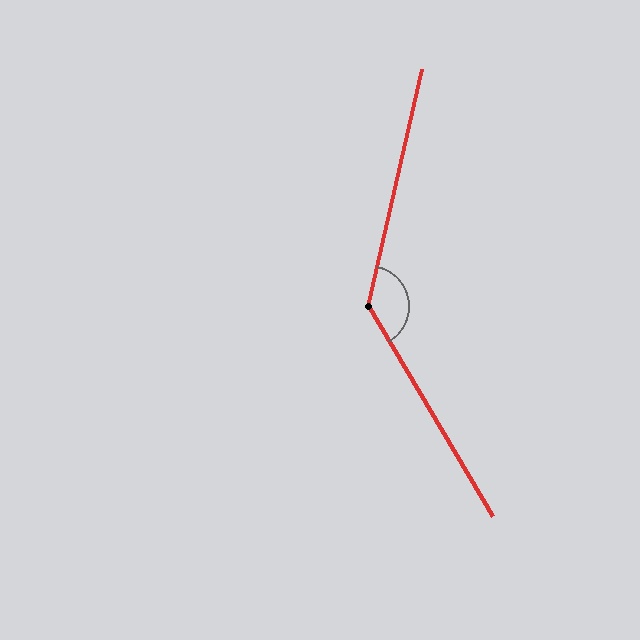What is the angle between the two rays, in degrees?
Approximately 137 degrees.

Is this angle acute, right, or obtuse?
It is obtuse.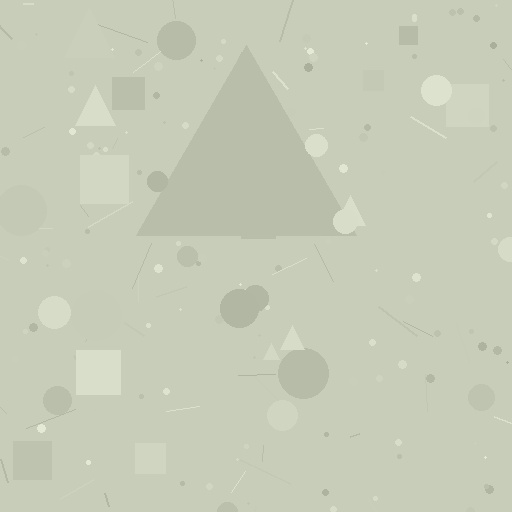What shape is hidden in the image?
A triangle is hidden in the image.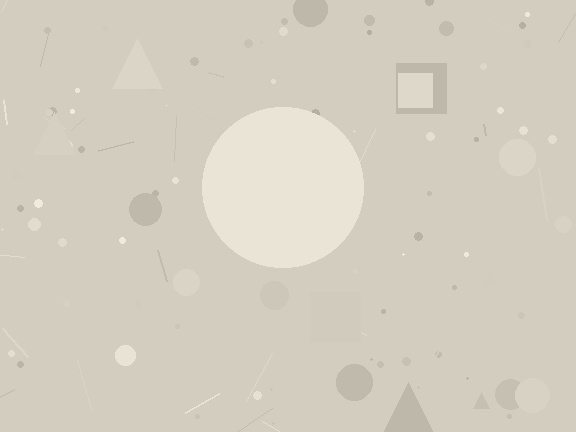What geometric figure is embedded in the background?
A circle is embedded in the background.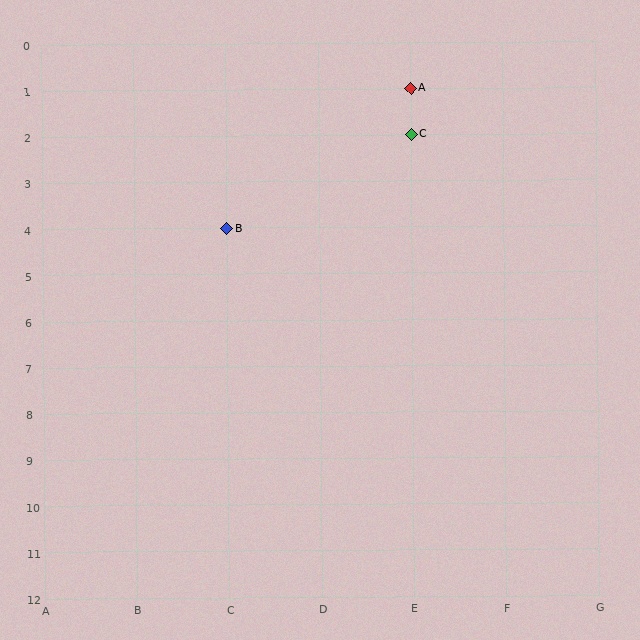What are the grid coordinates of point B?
Point B is at grid coordinates (C, 4).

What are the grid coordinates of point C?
Point C is at grid coordinates (E, 2).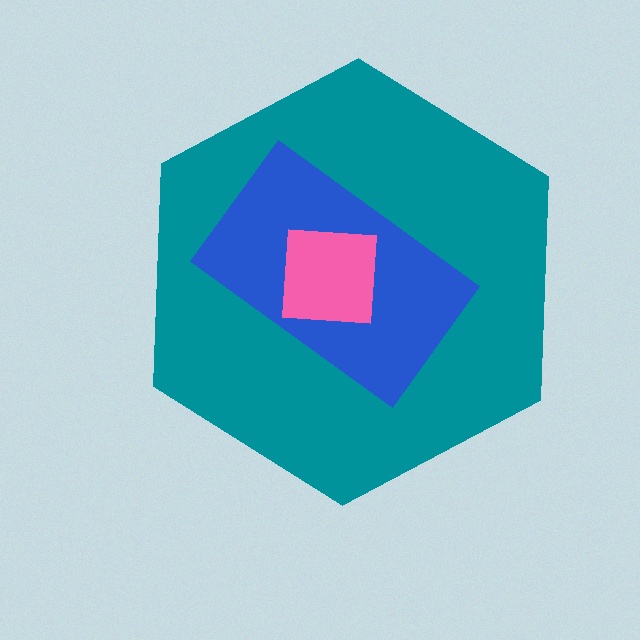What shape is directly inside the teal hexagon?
The blue rectangle.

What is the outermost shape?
The teal hexagon.